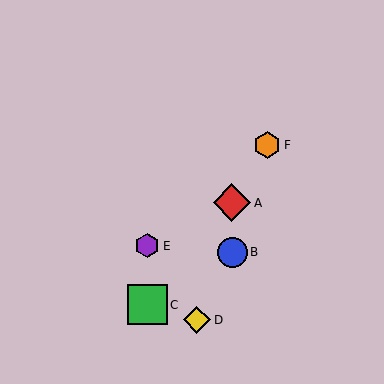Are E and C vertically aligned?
Yes, both are at x≈147.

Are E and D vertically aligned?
No, E is at x≈147 and D is at x≈197.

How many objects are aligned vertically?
2 objects (C, E) are aligned vertically.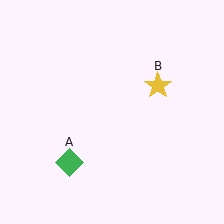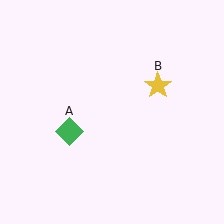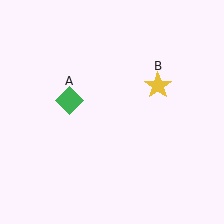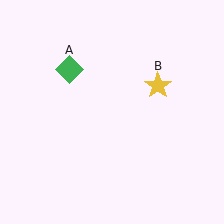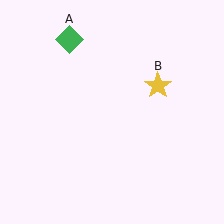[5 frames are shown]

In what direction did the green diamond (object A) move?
The green diamond (object A) moved up.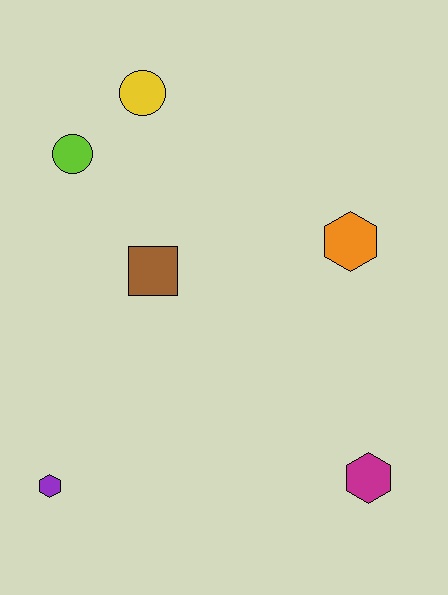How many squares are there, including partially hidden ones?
There is 1 square.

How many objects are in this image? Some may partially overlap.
There are 6 objects.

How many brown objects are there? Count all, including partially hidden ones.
There is 1 brown object.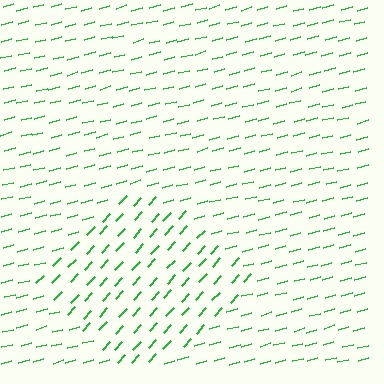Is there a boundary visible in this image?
Yes, there is a texture boundary formed by a change in line orientation.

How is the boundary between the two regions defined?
The boundary is defined purely by a change in line orientation (approximately 33 degrees difference). All lines are the same color and thickness.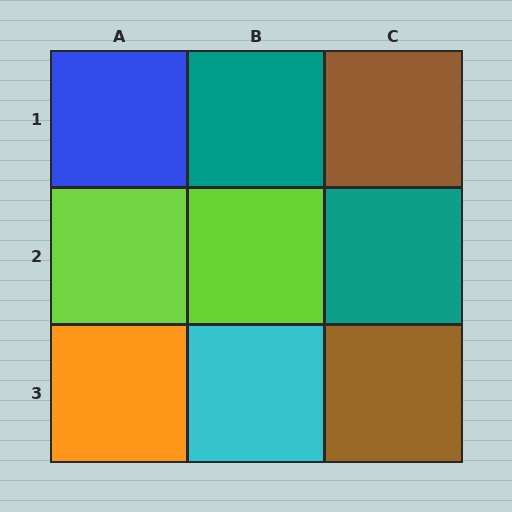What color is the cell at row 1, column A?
Blue.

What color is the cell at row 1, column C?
Brown.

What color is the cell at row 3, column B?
Cyan.